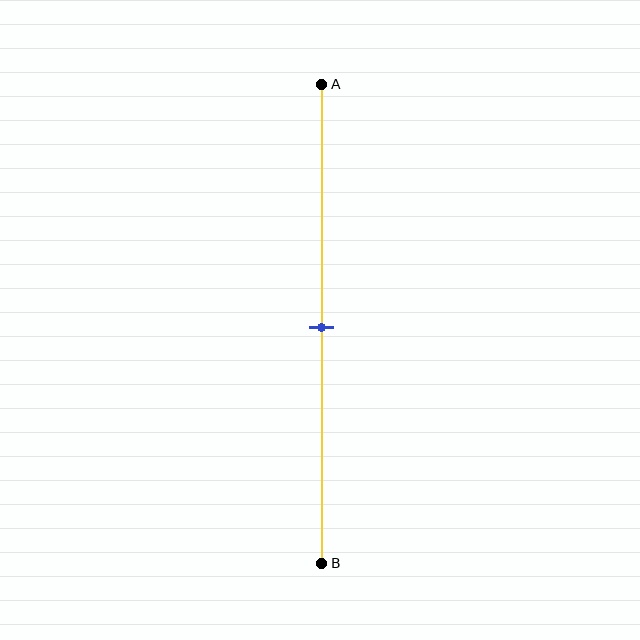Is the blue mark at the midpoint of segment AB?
Yes, the mark is approximately at the midpoint.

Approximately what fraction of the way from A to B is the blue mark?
The blue mark is approximately 50% of the way from A to B.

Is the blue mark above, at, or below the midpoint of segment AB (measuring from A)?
The blue mark is approximately at the midpoint of segment AB.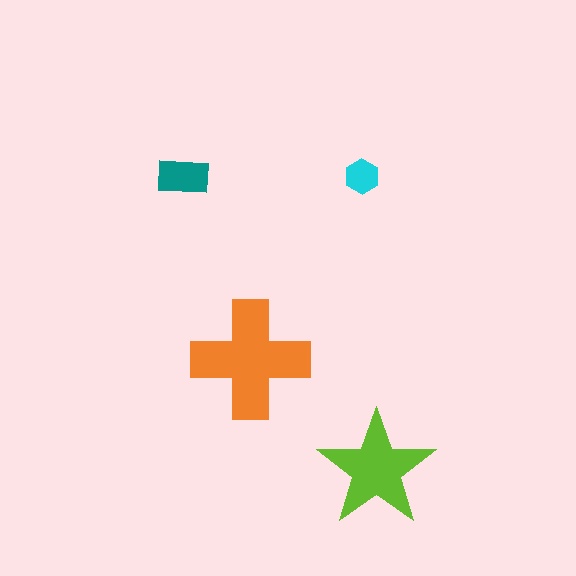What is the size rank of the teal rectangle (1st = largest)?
3rd.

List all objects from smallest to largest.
The cyan hexagon, the teal rectangle, the lime star, the orange cross.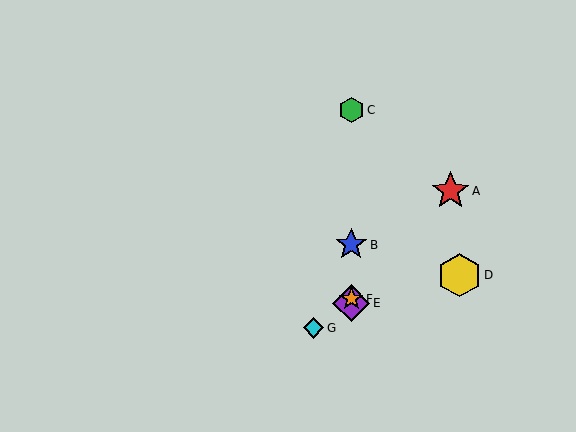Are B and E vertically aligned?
Yes, both are at x≈351.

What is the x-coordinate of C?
Object C is at x≈351.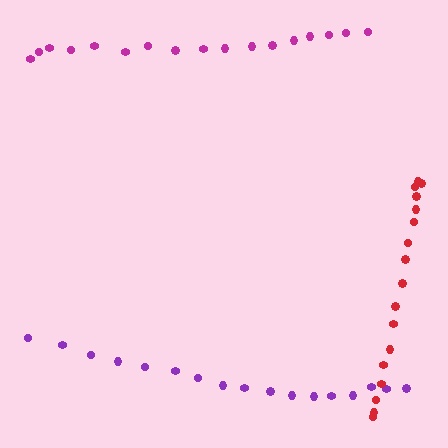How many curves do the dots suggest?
There are 3 distinct paths.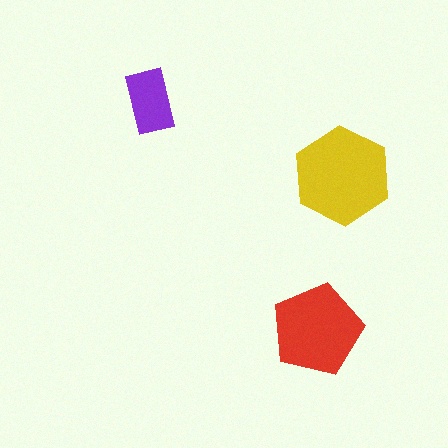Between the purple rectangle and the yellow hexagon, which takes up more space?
The yellow hexagon.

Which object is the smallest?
The purple rectangle.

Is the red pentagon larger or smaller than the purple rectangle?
Larger.